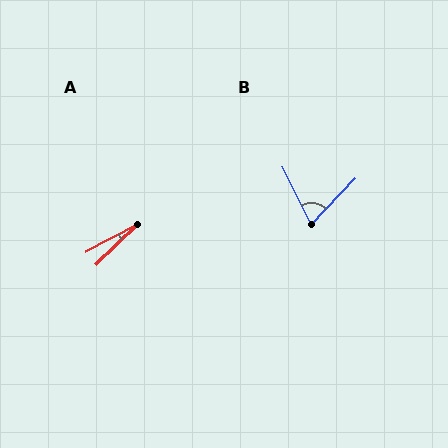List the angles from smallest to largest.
A (16°), B (70°).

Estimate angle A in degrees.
Approximately 16 degrees.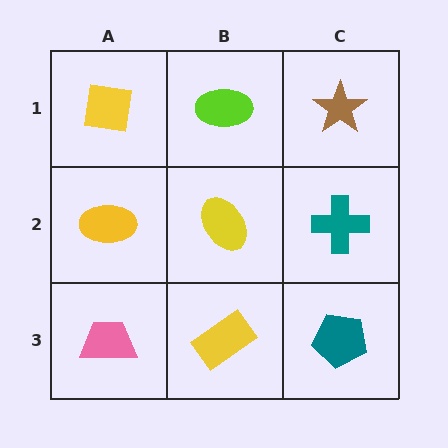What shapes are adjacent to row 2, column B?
A lime ellipse (row 1, column B), a yellow rectangle (row 3, column B), a yellow ellipse (row 2, column A), a teal cross (row 2, column C).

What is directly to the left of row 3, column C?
A yellow rectangle.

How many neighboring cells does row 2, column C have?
3.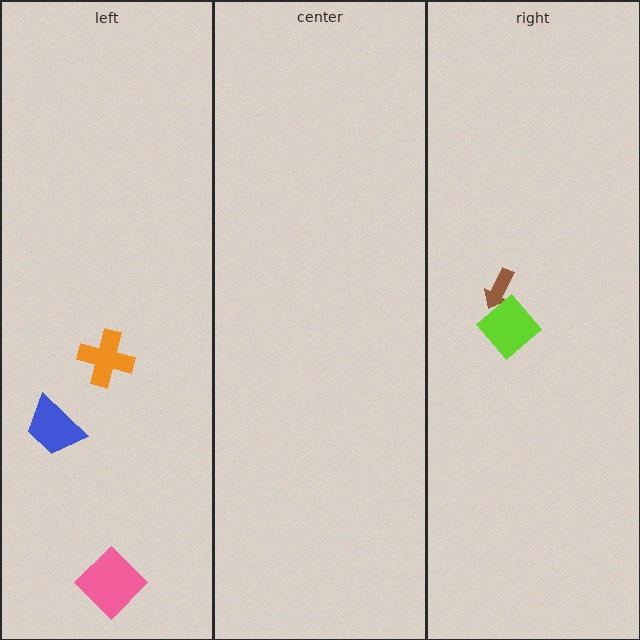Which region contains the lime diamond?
The right region.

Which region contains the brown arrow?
The right region.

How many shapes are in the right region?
2.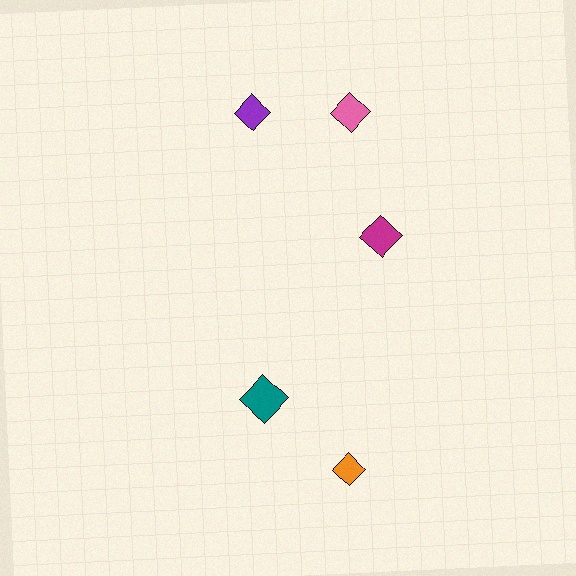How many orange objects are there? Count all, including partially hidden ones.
There is 1 orange object.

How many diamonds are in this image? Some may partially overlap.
There are 5 diamonds.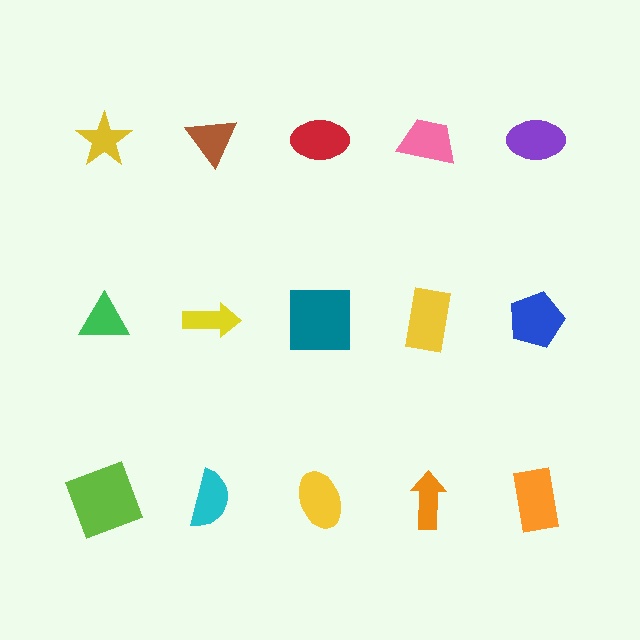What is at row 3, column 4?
An orange arrow.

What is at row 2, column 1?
A green triangle.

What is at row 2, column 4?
A yellow rectangle.